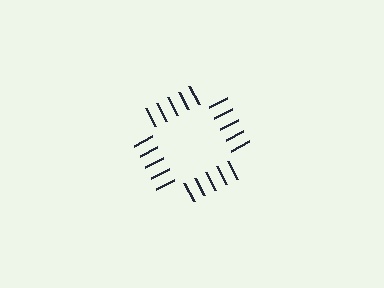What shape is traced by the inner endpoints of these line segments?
An illusory square — the line segments terminate on its edges but no continuous stroke is drawn.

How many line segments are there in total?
20 — 5 along each of the 4 edges.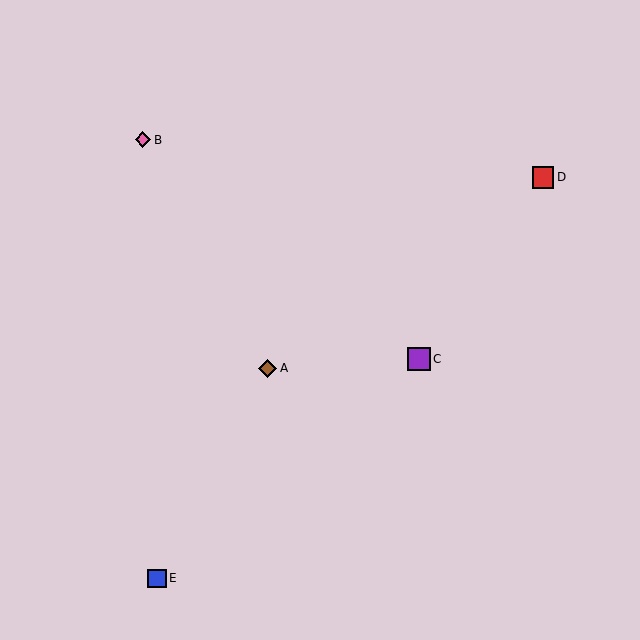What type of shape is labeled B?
Shape B is a pink diamond.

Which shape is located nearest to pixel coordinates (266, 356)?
The brown diamond (labeled A) at (268, 368) is nearest to that location.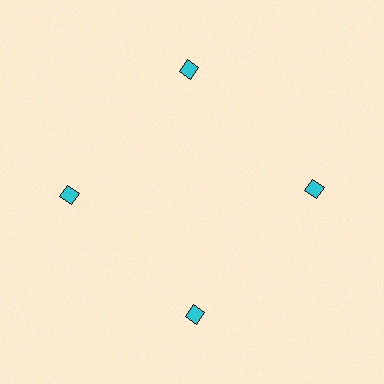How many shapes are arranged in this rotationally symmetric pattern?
There are 4 shapes, arranged in 4 groups of 1.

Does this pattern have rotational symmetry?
Yes, this pattern has 4-fold rotational symmetry. It looks the same after rotating 90 degrees around the center.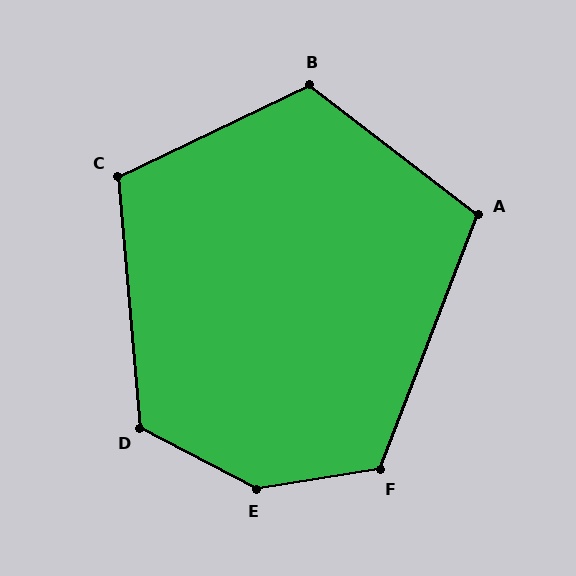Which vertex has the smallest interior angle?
A, at approximately 107 degrees.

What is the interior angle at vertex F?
Approximately 120 degrees (obtuse).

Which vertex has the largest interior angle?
E, at approximately 143 degrees.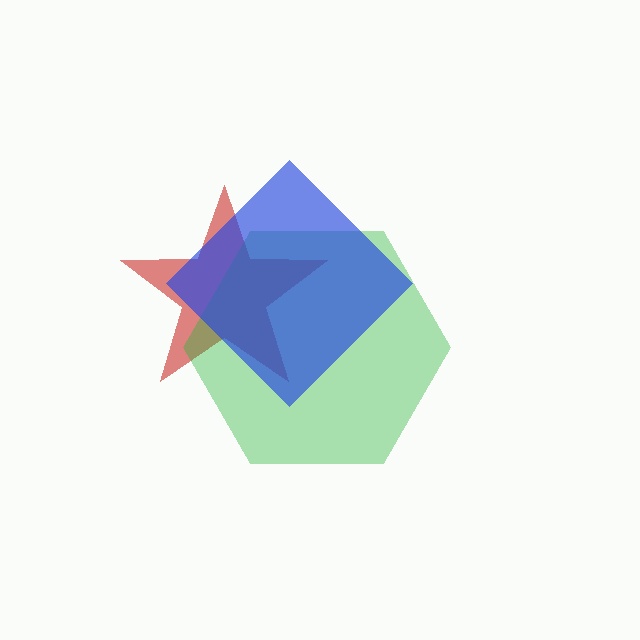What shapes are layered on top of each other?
The layered shapes are: a red star, a green hexagon, a blue diamond.